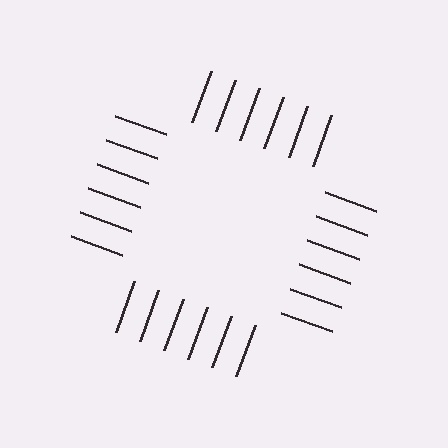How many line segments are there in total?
24 — 6 along each of the 4 edges.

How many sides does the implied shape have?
4 sides — the line-ends trace a square.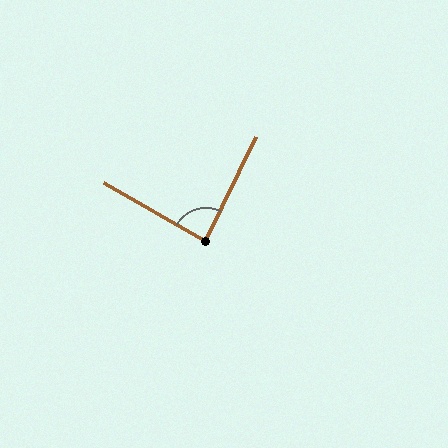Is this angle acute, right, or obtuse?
It is approximately a right angle.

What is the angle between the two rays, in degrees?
Approximately 86 degrees.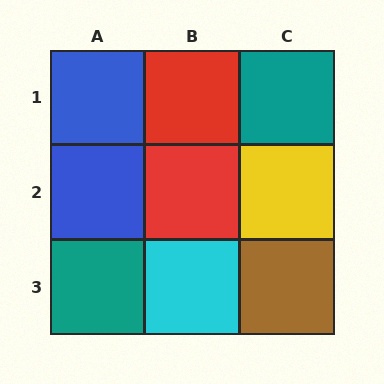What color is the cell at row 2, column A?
Blue.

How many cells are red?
2 cells are red.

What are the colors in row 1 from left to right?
Blue, red, teal.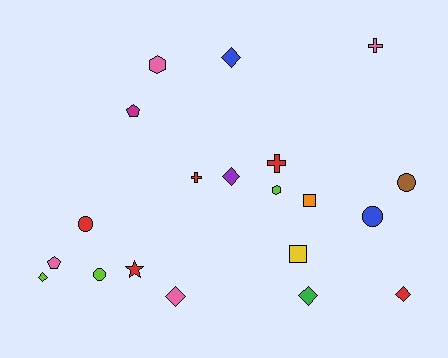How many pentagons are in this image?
There are 2 pentagons.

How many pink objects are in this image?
There are 4 pink objects.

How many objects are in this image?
There are 20 objects.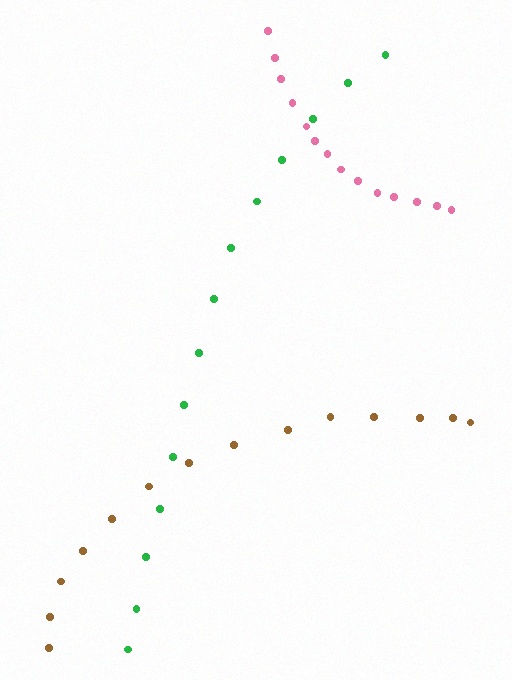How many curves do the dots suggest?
There are 3 distinct paths.